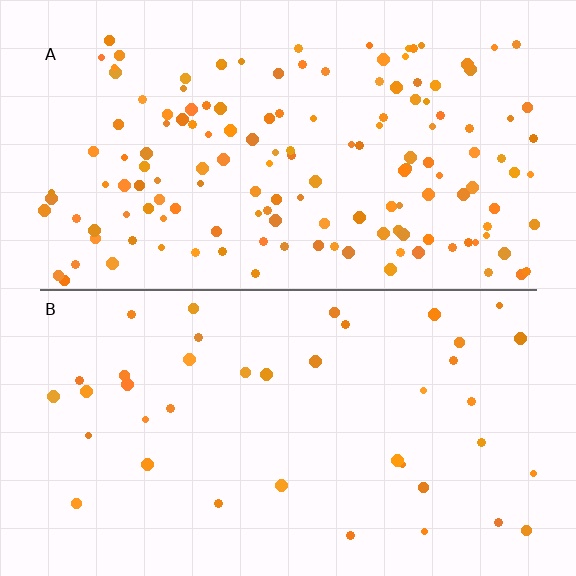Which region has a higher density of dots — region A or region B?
A (the top).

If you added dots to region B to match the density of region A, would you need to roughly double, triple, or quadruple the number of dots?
Approximately quadruple.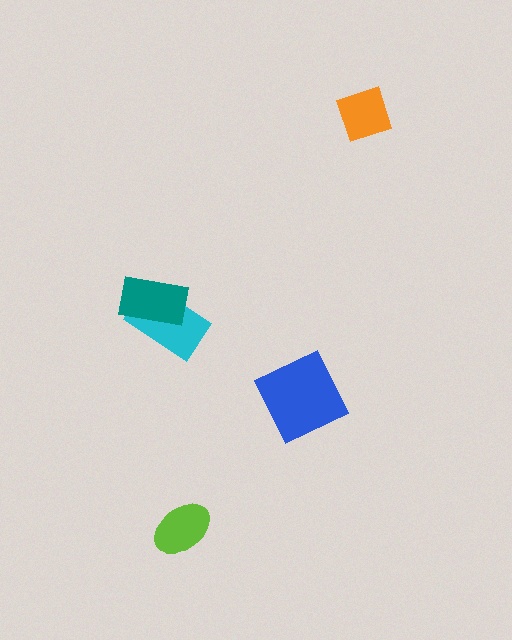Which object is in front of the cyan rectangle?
The teal rectangle is in front of the cyan rectangle.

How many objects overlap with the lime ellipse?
0 objects overlap with the lime ellipse.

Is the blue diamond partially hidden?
No, no other shape covers it.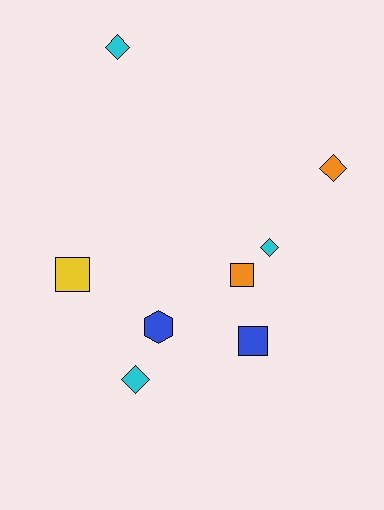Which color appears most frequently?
Cyan, with 3 objects.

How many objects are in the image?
There are 8 objects.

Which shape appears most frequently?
Diamond, with 4 objects.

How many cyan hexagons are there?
There are no cyan hexagons.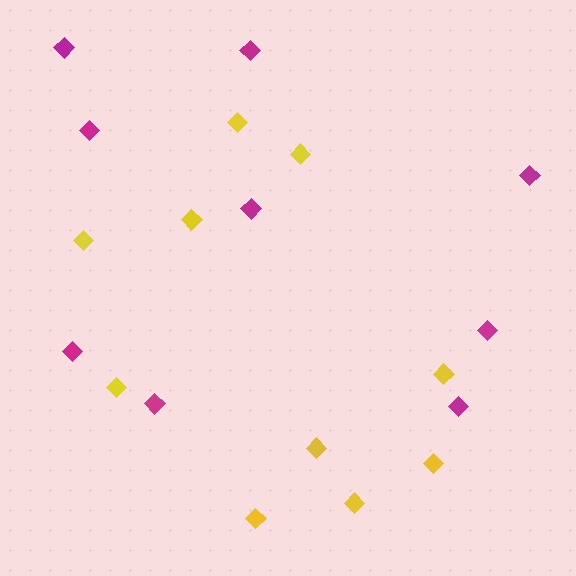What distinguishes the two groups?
There are 2 groups: one group of yellow diamonds (10) and one group of magenta diamonds (9).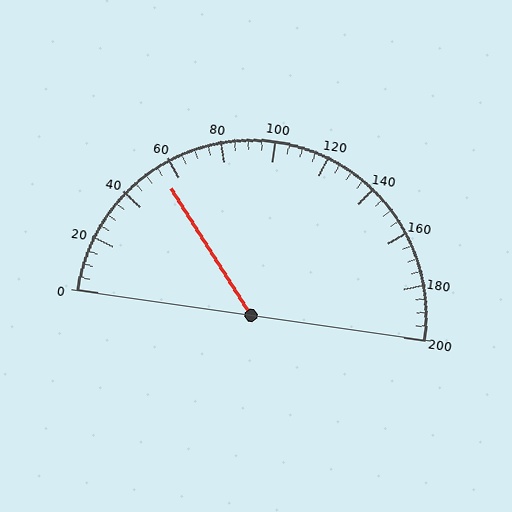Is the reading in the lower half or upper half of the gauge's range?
The reading is in the lower half of the range (0 to 200).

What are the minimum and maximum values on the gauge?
The gauge ranges from 0 to 200.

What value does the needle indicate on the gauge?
The needle indicates approximately 55.